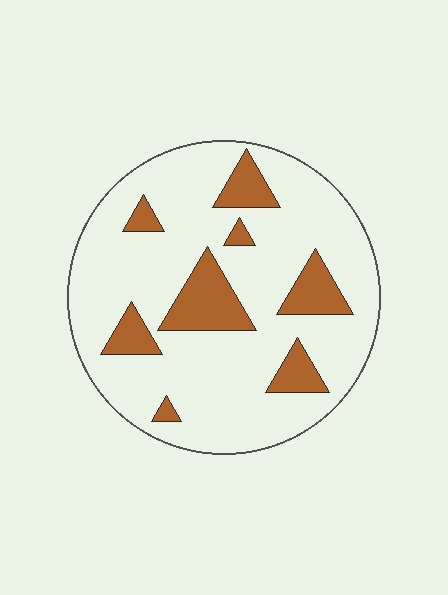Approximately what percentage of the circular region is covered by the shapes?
Approximately 20%.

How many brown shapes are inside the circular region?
8.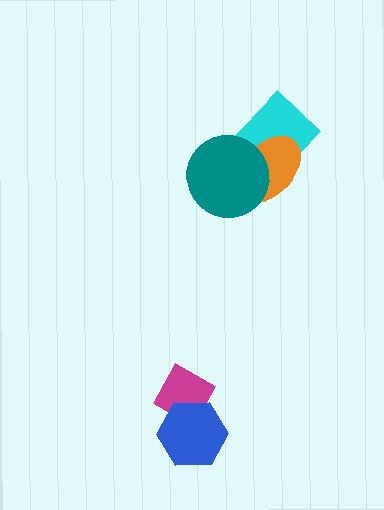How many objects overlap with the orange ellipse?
2 objects overlap with the orange ellipse.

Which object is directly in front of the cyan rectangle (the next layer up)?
The orange ellipse is directly in front of the cyan rectangle.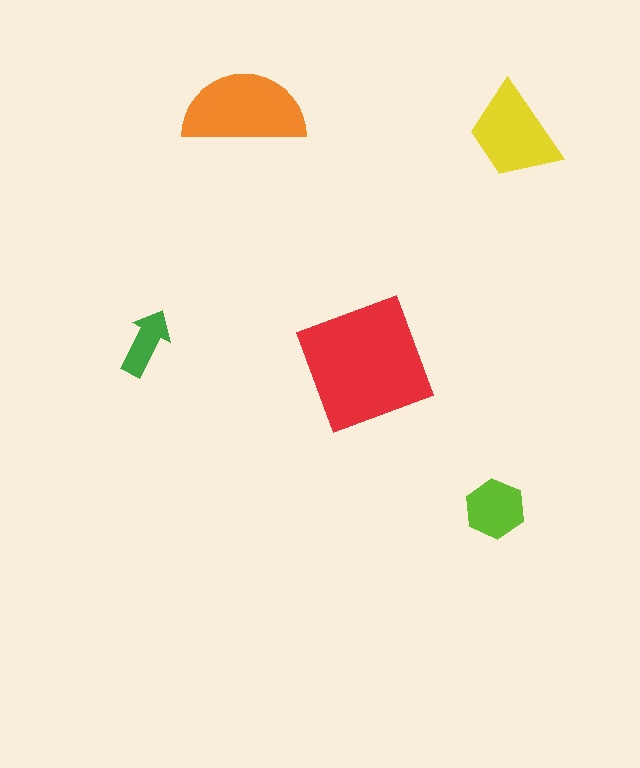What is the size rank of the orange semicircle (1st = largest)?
2nd.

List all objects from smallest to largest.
The green arrow, the lime hexagon, the yellow trapezoid, the orange semicircle, the red square.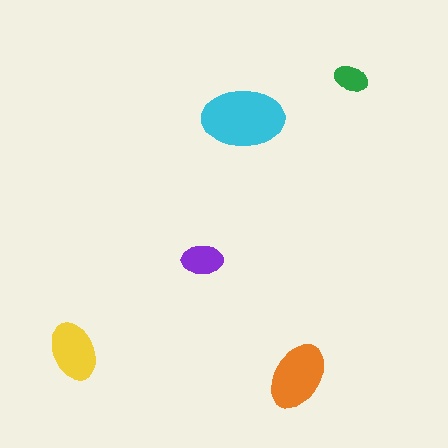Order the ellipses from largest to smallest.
the cyan one, the orange one, the yellow one, the purple one, the green one.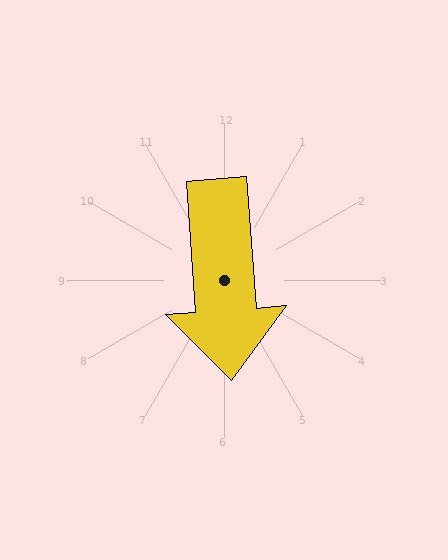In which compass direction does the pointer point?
South.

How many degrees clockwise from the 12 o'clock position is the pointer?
Approximately 176 degrees.